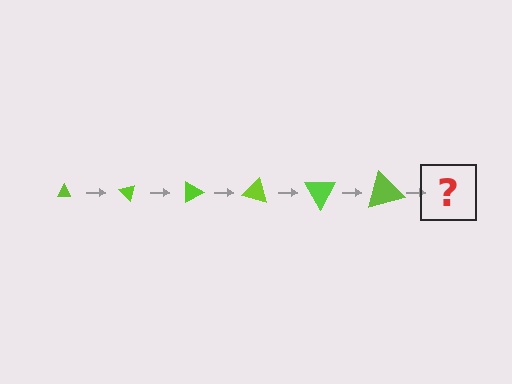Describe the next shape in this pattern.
It should be a triangle, larger than the previous one and rotated 270 degrees from the start.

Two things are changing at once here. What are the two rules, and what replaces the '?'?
The two rules are that the triangle grows larger each step and it rotates 45 degrees each step. The '?' should be a triangle, larger than the previous one and rotated 270 degrees from the start.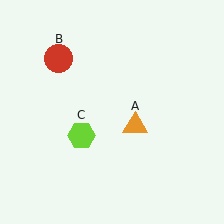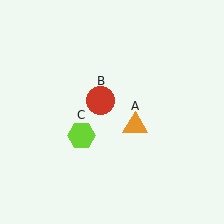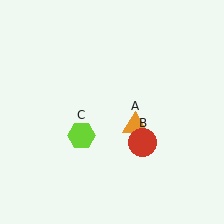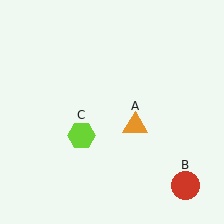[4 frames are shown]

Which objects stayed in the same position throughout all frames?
Orange triangle (object A) and lime hexagon (object C) remained stationary.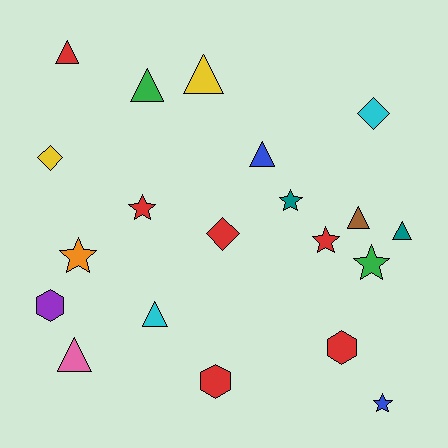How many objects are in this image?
There are 20 objects.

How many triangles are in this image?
There are 8 triangles.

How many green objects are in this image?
There are 2 green objects.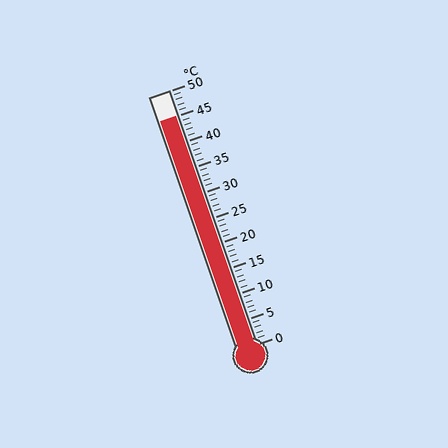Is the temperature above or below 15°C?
The temperature is above 15°C.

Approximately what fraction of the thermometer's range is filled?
The thermometer is filled to approximately 90% of its range.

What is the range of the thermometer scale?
The thermometer scale ranges from 0°C to 50°C.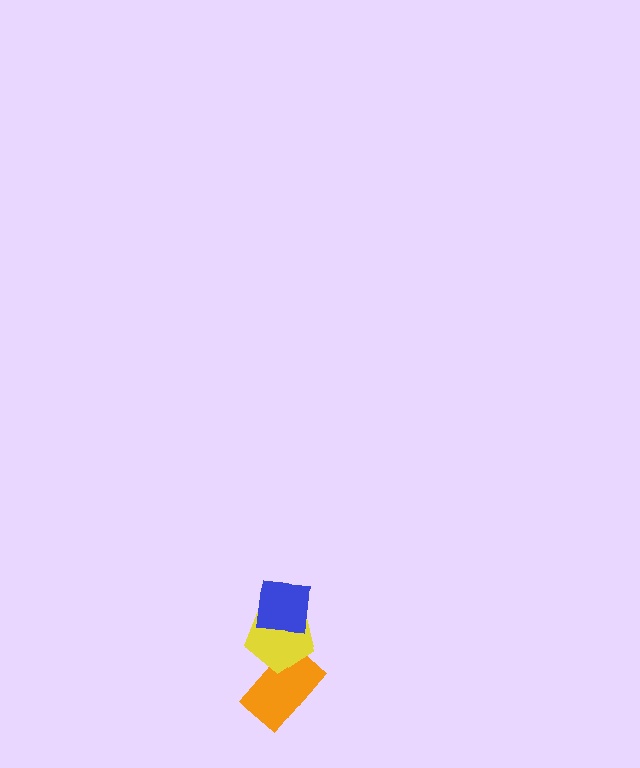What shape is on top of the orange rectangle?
The yellow pentagon is on top of the orange rectangle.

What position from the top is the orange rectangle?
The orange rectangle is 3rd from the top.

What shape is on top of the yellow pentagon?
The blue square is on top of the yellow pentagon.